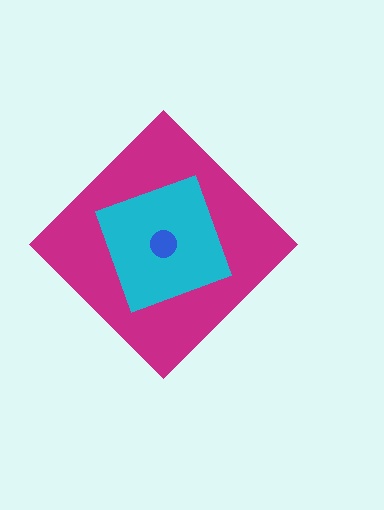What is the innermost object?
The blue circle.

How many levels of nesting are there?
3.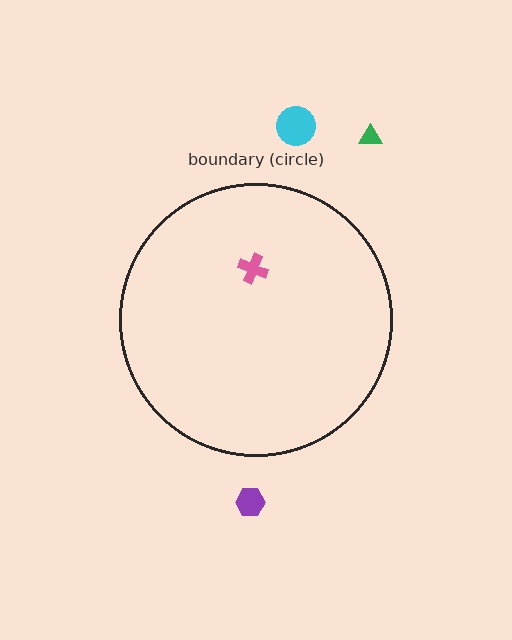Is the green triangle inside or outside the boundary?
Outside.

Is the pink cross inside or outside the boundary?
Inside.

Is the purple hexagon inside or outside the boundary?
Outside.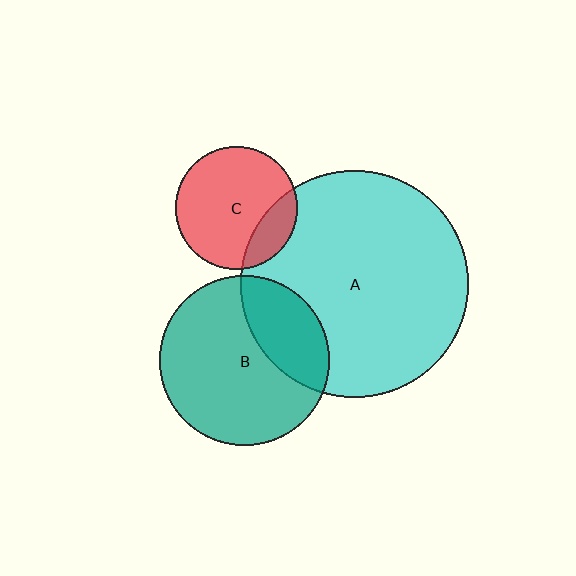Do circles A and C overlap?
Yes.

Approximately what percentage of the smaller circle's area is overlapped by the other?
Approximately 20%.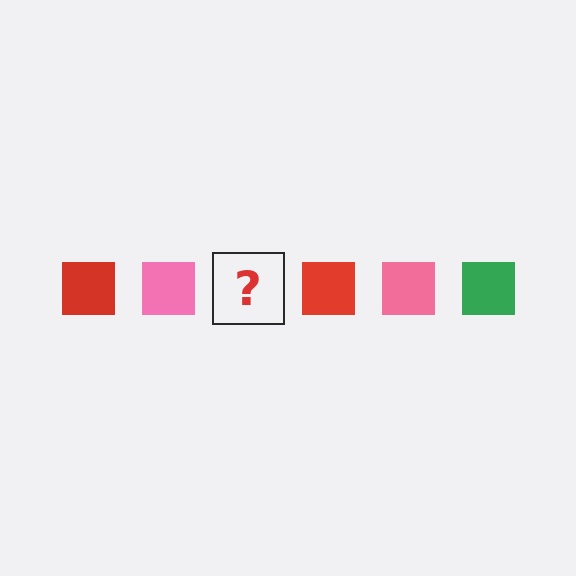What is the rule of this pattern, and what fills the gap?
The rule is that the pattern cycles through red, pink, green squares. The gap should be filled with a green square.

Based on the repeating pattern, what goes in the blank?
The blank should be a green square.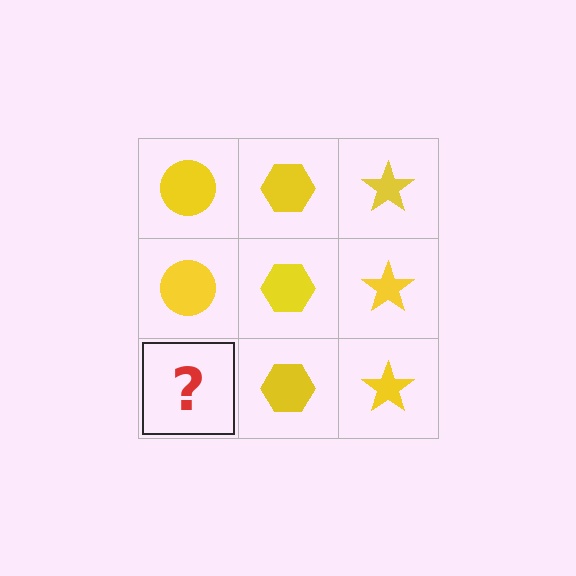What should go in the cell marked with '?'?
The missing cell should contain a yellow circle.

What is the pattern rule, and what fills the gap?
The rule is that each column has a consistent shape. The gap should be filled with a yellow circle.